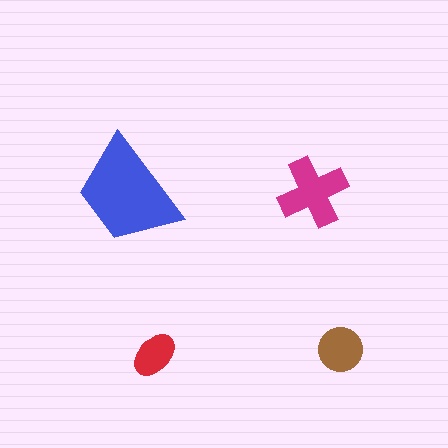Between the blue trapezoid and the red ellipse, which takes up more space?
The blue trapezoid.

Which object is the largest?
The blue trapezoid.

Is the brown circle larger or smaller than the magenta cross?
Smaller.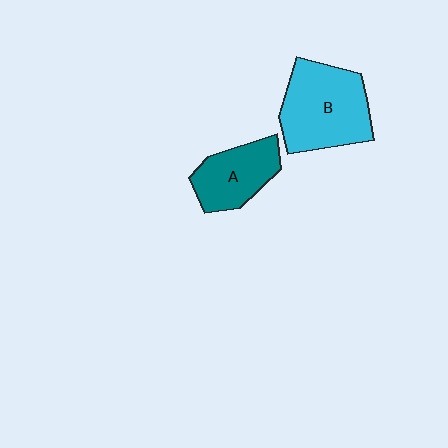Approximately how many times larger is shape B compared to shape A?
Approximately 1.5 times.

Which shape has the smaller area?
Shape A (teal).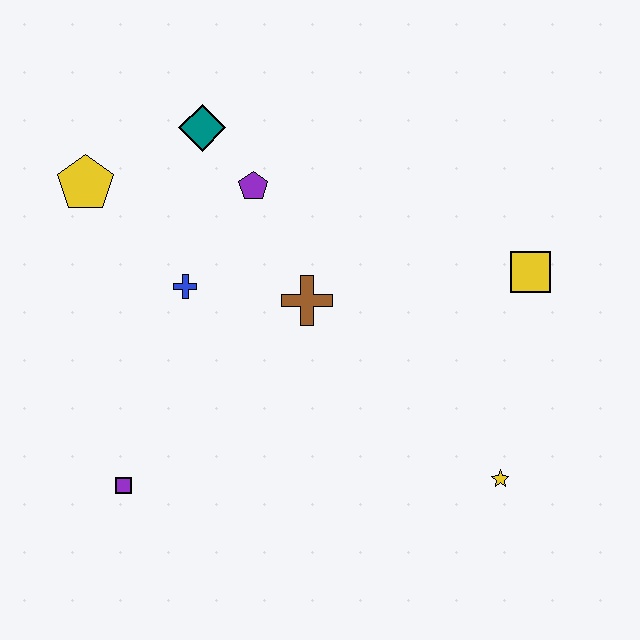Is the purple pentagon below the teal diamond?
Yes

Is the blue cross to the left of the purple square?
No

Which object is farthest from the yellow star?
The yellow pentagon is farthest from the yellow star.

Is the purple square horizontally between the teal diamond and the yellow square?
No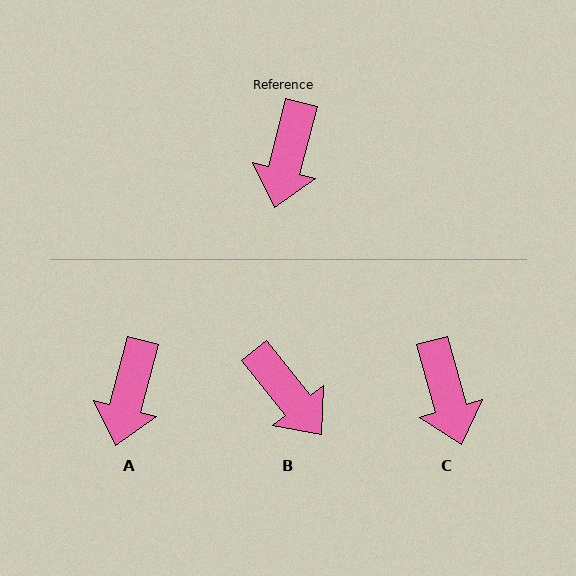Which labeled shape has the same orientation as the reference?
A.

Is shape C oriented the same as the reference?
No, it is off by about 30 degrees.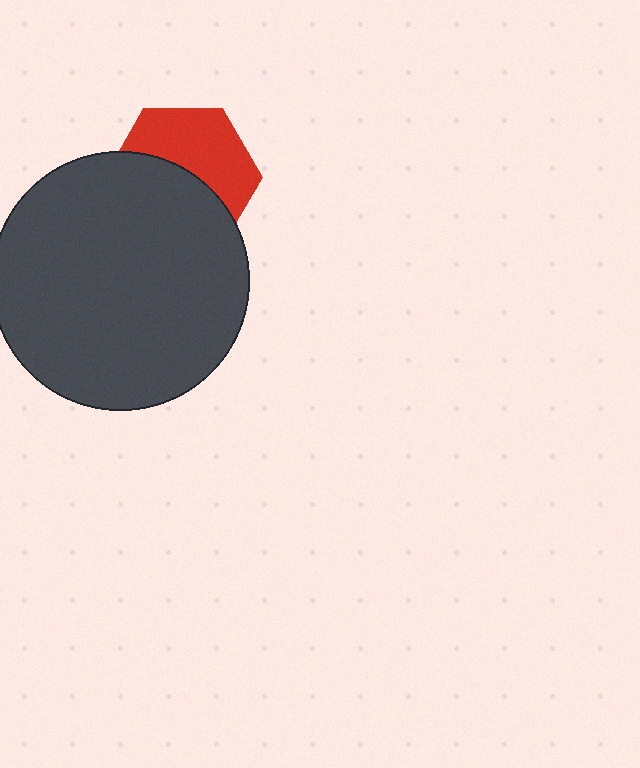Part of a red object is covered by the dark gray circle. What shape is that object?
It is a hexagon.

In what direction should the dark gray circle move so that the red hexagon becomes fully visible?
The dark gray circle should move down. That is the shortest direction to clear the overlap and leave the red hexagon fully visible.